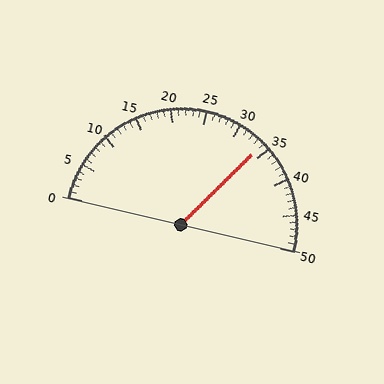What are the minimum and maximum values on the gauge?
The gauge ranges from 0 to 50.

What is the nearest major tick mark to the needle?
The nearest major tick mark is 35.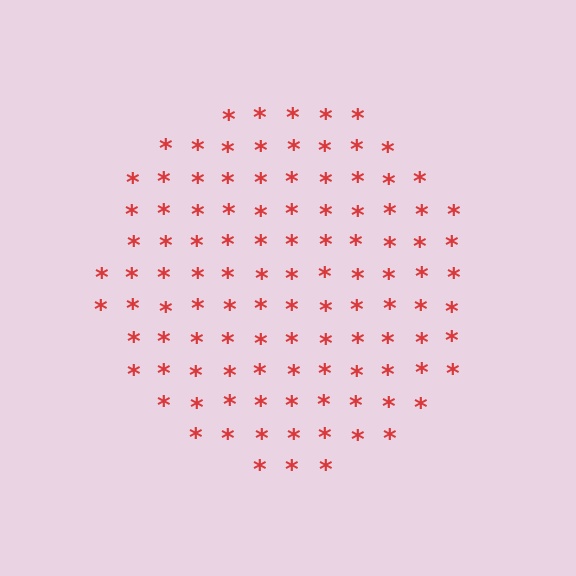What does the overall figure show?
The overall figure shows a circle.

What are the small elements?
The small elements are asterisks.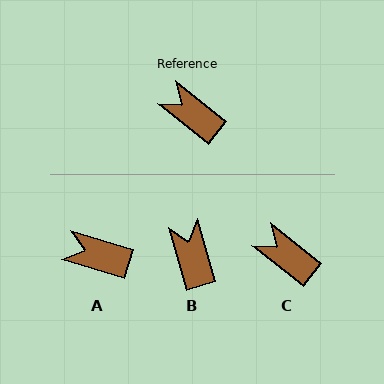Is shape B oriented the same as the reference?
No, it is off by about 35 degrees.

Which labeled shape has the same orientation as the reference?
C.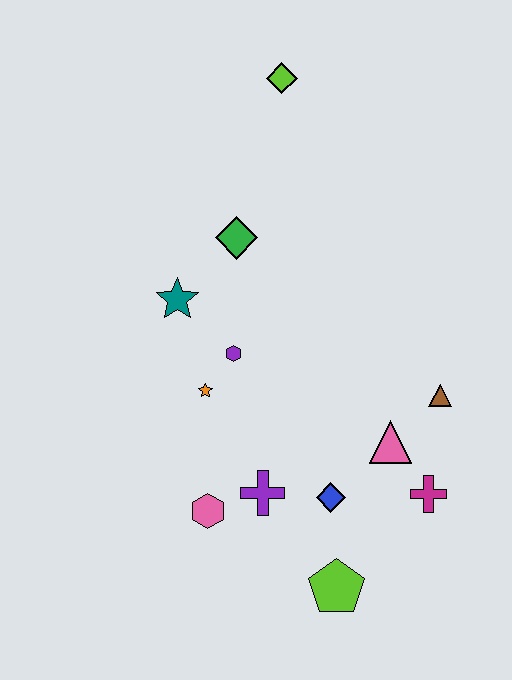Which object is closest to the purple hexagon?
The orange star is closest to the purple hexagon.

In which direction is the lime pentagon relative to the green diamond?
The lime pentagon is below the green diamond.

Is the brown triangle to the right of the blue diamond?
Yes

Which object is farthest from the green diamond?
The lime pentagon is farthest from the green diamond.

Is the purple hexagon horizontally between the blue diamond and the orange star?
Yes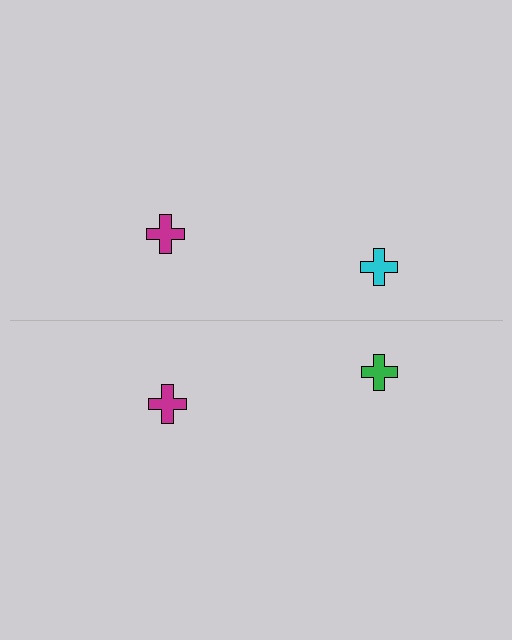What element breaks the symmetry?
The green cross on the bottom side breaks the symmetry — its mirror counterpart is cyan.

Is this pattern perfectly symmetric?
No, the pattern is not perfectly symmetric. The green cross on the bottom side breaks the symmetry — its mirror counterpart is cyan.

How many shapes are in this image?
There are 4 shapes in this image.